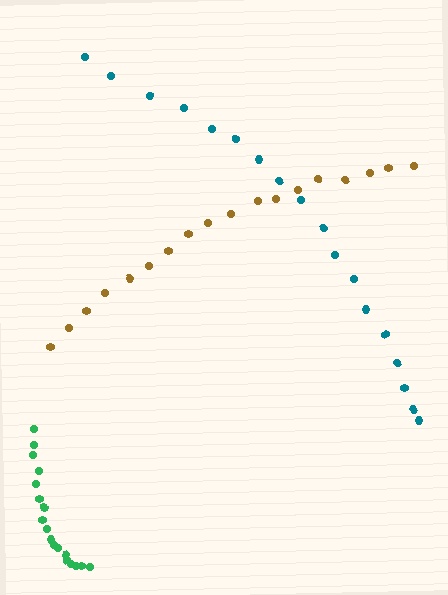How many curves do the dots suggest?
There are 3 distinct paths.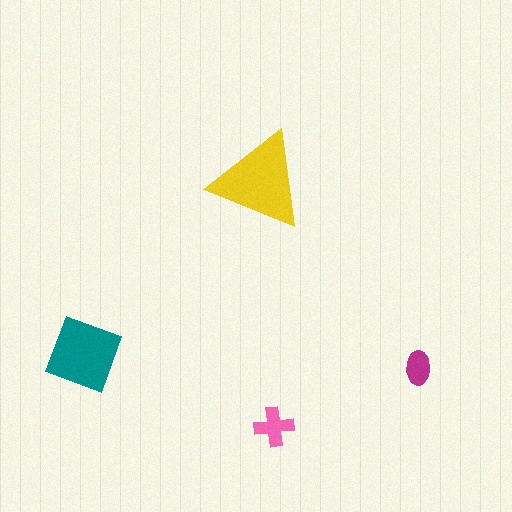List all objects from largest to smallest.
The yellow triangle, the teal square, the pink cross, the magenta ellipse.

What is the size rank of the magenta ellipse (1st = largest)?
4th.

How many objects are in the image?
There are 4 objects in the image.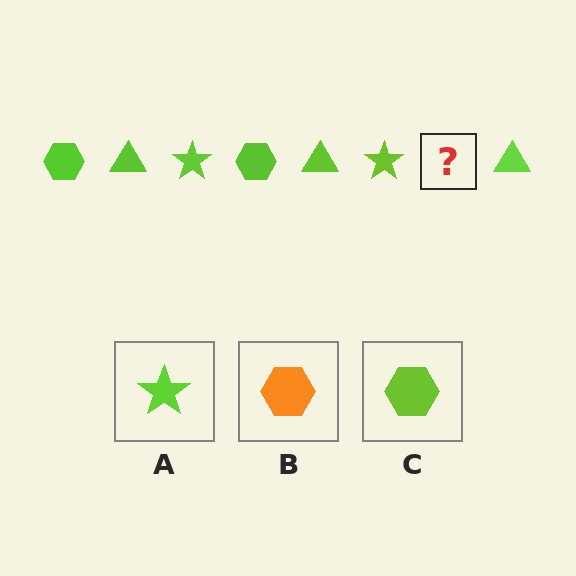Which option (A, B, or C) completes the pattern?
C.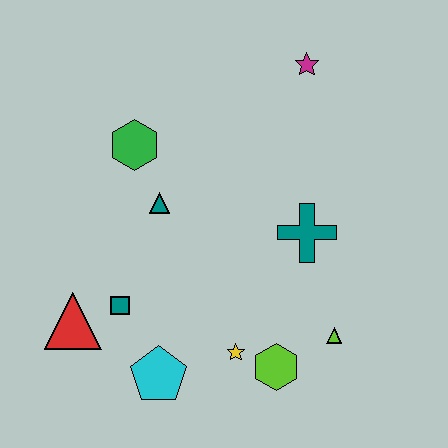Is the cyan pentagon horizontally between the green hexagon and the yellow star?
Yes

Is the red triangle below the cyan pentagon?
No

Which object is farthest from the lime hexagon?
The magenta star is farthest from the lime hexagon.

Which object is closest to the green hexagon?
The teal triangle is closest to the green hexagon.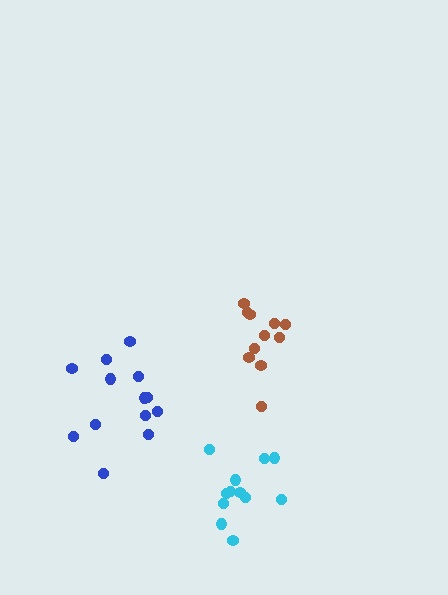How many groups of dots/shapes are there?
There are 3 groups.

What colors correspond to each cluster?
The clusters are colored: brown, blue, cyan.